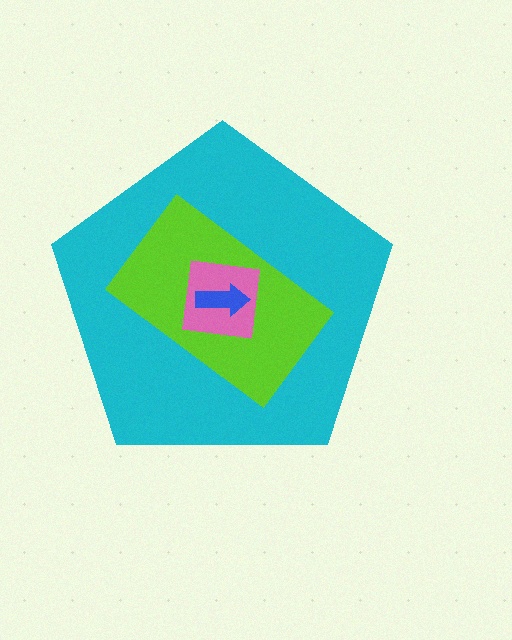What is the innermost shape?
The blue arrow.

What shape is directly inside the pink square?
The blue arrow.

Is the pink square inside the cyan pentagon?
Yes.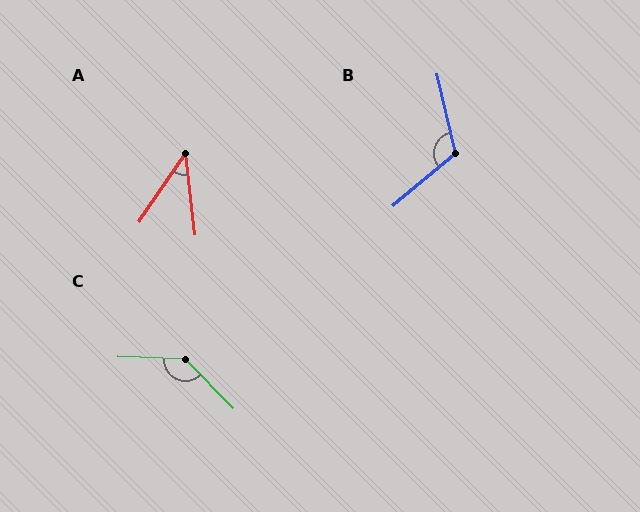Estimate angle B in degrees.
Approximately 117 degrees.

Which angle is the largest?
C, at approximately 137 degrees.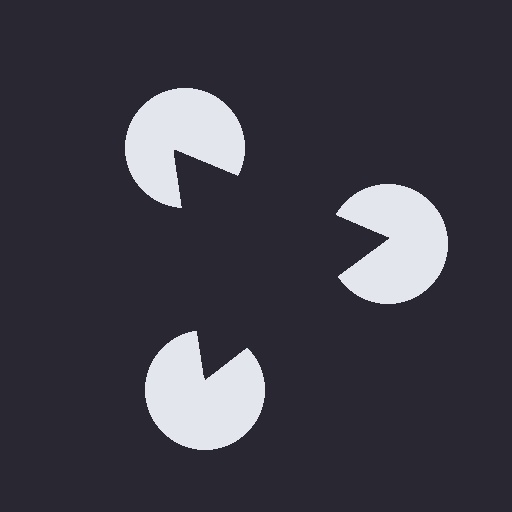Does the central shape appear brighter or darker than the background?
It typically appears slightly darker than the background, even though no actual brightness change is drawn.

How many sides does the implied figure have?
3 sides.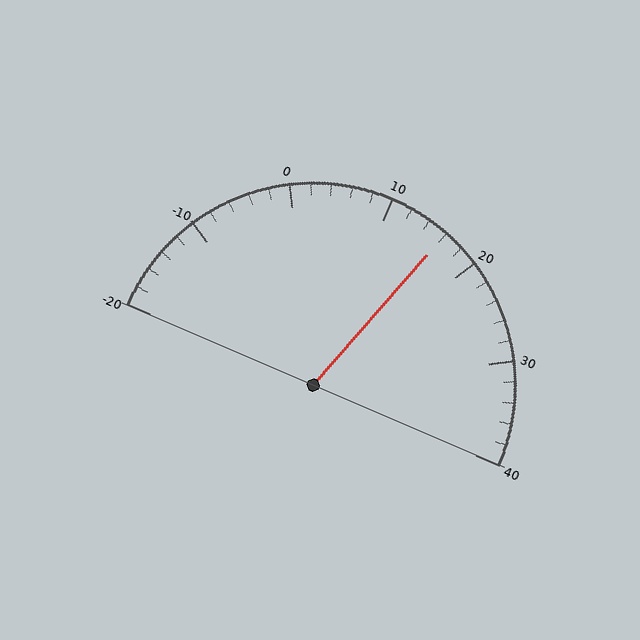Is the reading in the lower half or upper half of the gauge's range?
The reading is in the upper half of the range (-20 to 40).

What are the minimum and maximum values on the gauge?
The gauge ranges from -20 to 40.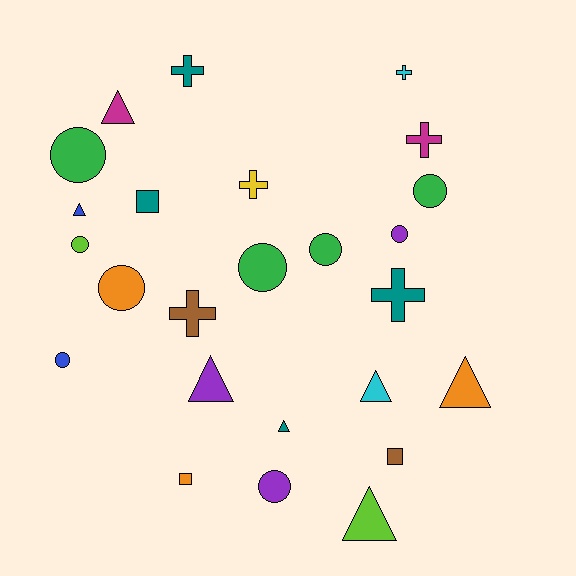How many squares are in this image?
There are 3 squares.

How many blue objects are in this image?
There are 2 blue objects.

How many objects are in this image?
There are 25 objects.